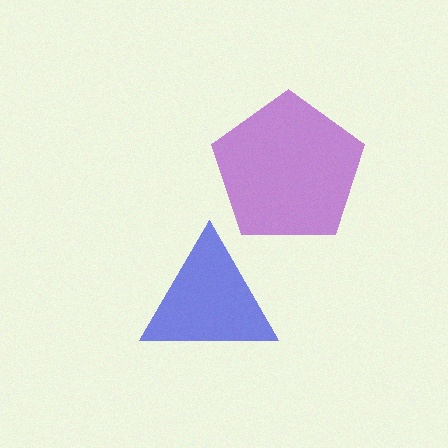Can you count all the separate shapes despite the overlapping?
Yes, there are 2 separate shapes.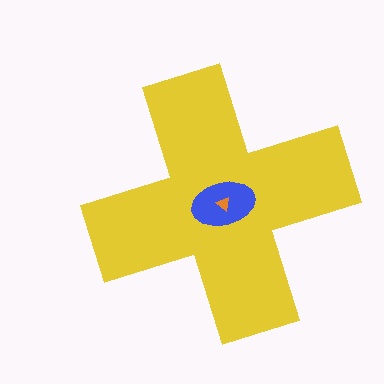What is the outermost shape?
The yellow cross.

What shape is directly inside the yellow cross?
The blue ellipse.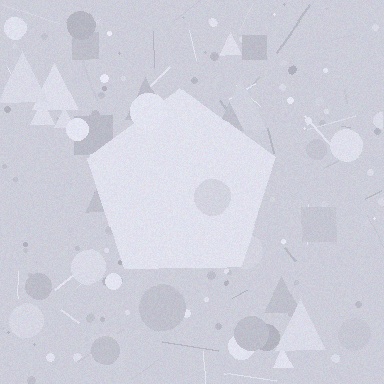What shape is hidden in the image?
A pentagon is hidden in the image.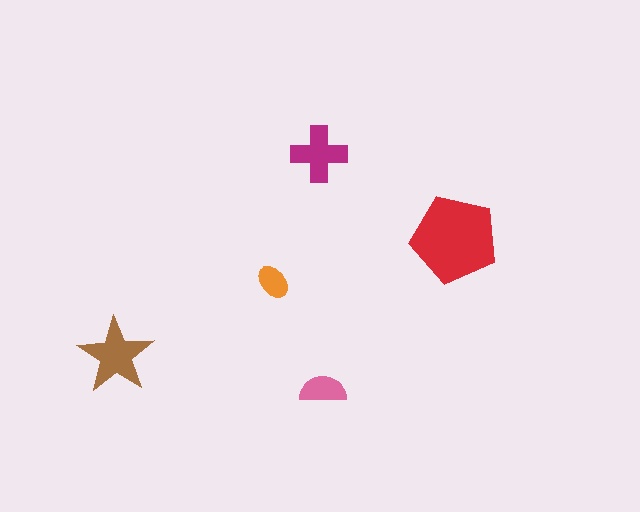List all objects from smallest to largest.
The orange ellipse, the pink semicircle, the magenta cross, the brown star, the red pentagon.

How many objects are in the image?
There are 5 objects in the image.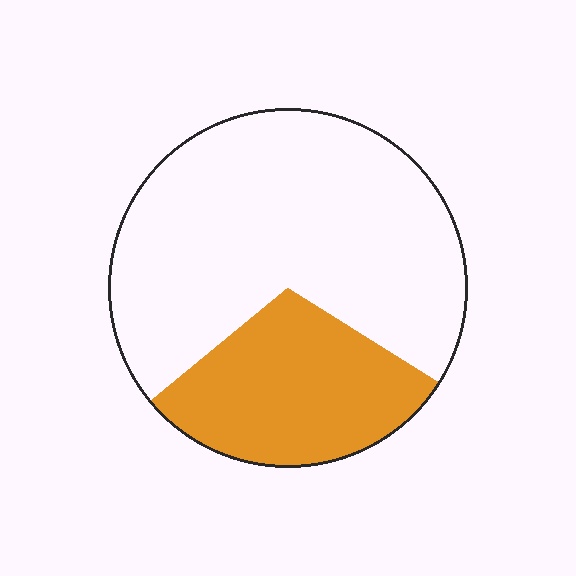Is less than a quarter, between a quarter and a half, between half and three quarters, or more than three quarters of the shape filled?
Between a quarter and a half.